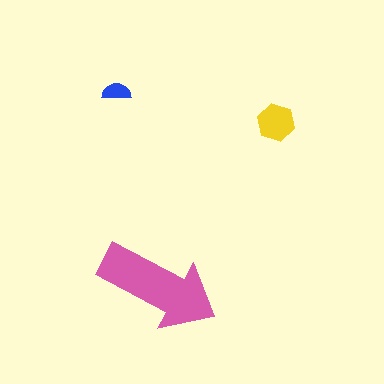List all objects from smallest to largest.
The blue semicircle, the yellow hexagon, the pink arrow.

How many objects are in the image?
There are 3 objects in the image.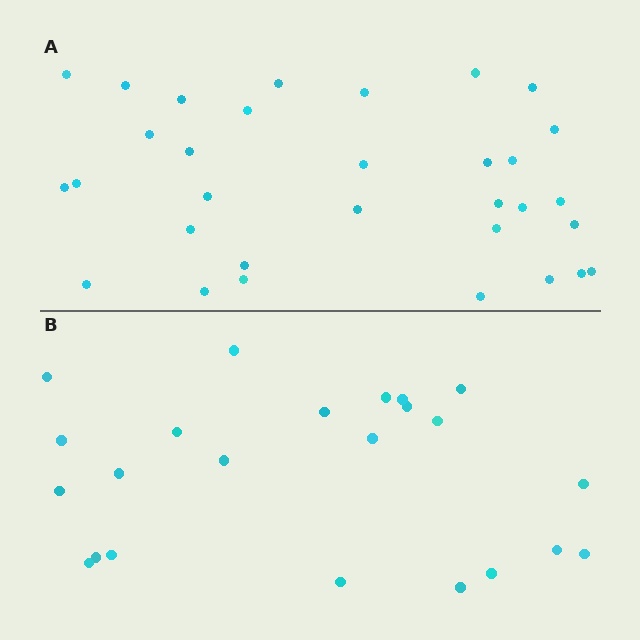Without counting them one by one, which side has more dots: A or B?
Region A (the top region) has more dots.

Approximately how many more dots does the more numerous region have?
Region A has roughly 8 or so more dots than region B.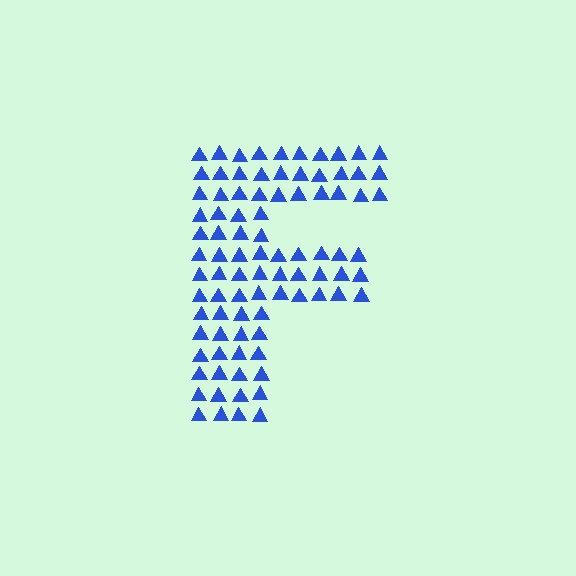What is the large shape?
The large shape is the letter F.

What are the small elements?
The small elements are triangles.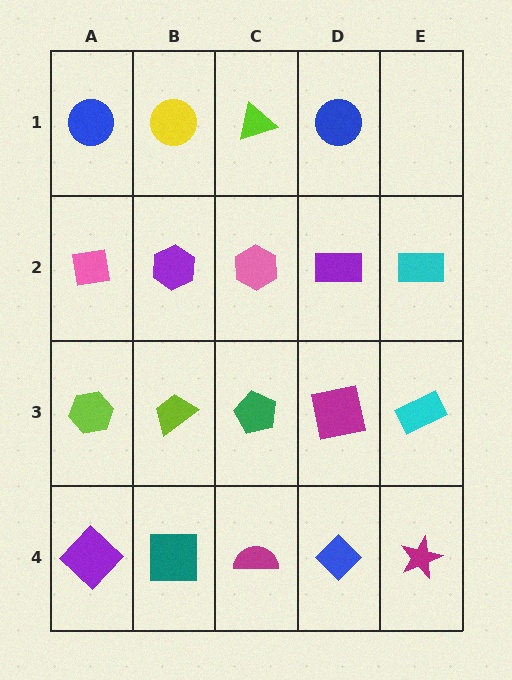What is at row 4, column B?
A teal square.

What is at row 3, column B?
A lime trapezoid.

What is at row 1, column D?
A blue circle.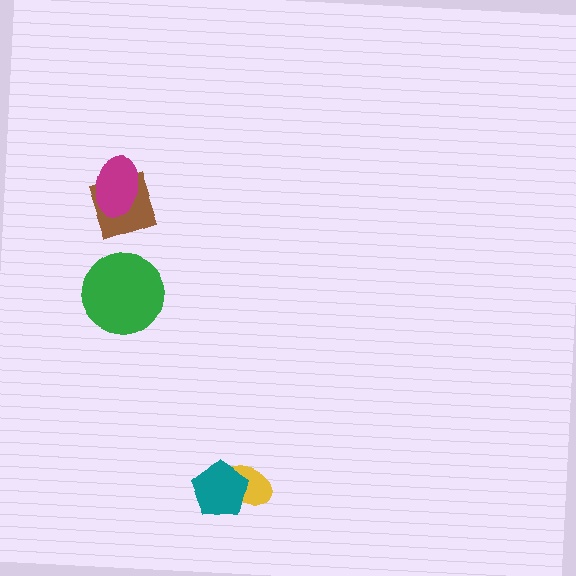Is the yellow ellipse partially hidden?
Yes, it is partially covered by another shape.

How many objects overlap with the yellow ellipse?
1 object overlaps with the yellow ellipse.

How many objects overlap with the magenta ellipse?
1 object overlaps with the magenta ellipse.